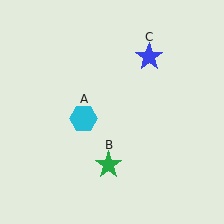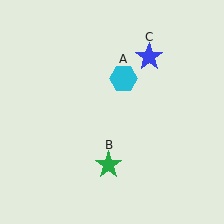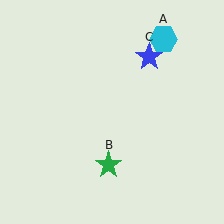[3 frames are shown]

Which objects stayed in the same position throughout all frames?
Green star (object B) and blue star (object C) remained stationary.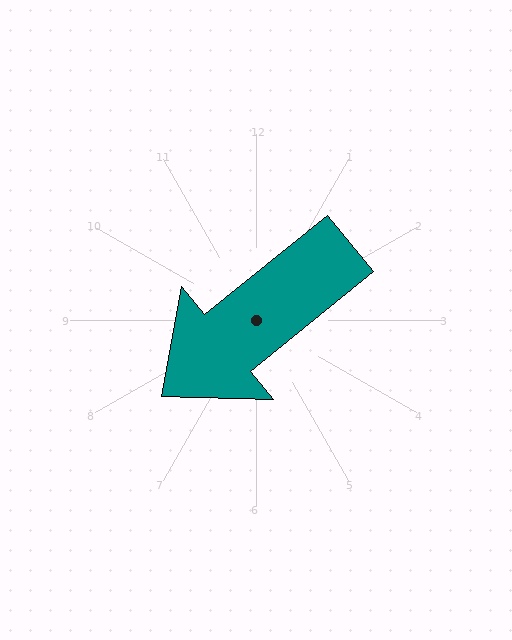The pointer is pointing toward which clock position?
Roughly 8 o'clock.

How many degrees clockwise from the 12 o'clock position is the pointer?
Approximately 231 degrees.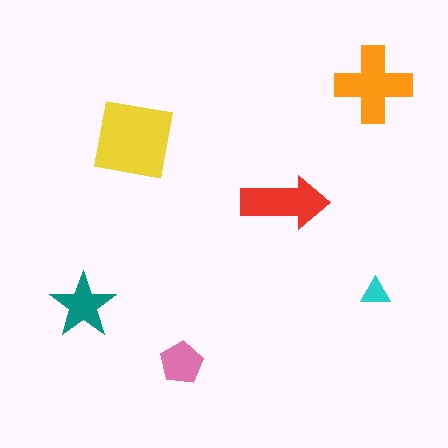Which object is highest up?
The orange cross is topmost.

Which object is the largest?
The yellow square.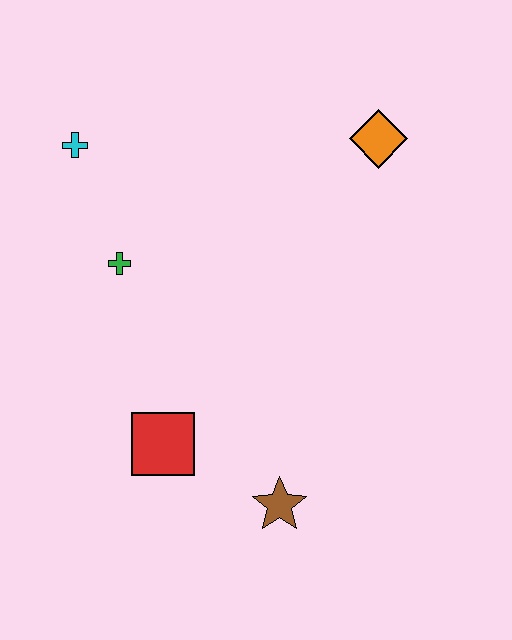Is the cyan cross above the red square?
Yes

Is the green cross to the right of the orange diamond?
No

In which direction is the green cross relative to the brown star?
The green cross is above the brown star.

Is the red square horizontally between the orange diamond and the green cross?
Yes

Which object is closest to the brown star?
The red square is closest to the brown star.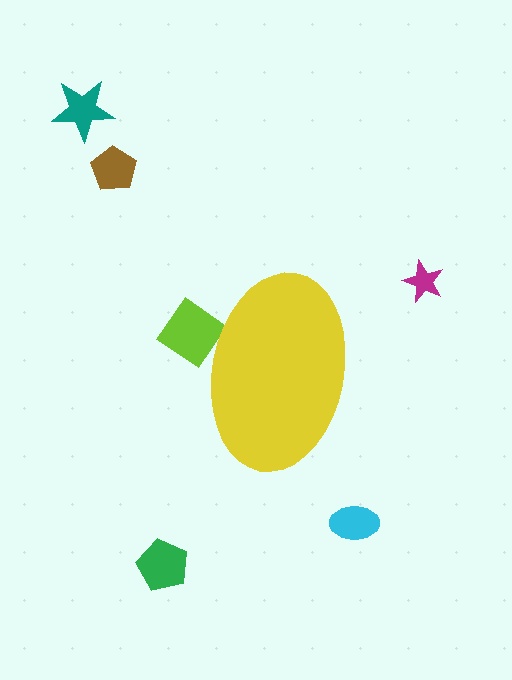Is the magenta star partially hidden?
No, the magenta star is fully visible.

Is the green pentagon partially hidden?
No, the green pentagon is fully visible.